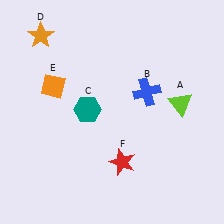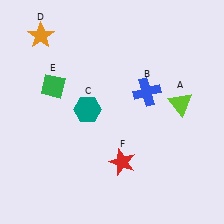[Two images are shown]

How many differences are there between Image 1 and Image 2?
There is 1 difference between the two images.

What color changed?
The diamond (E) changed from orange in Image 1 to green in Image 2.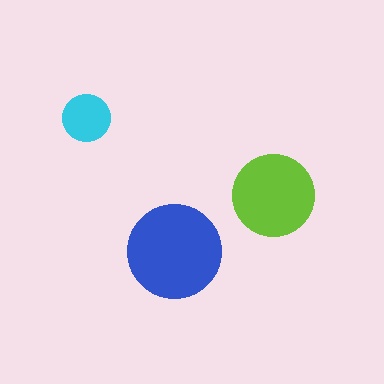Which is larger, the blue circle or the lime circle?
The blue one.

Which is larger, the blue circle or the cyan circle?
The blue one.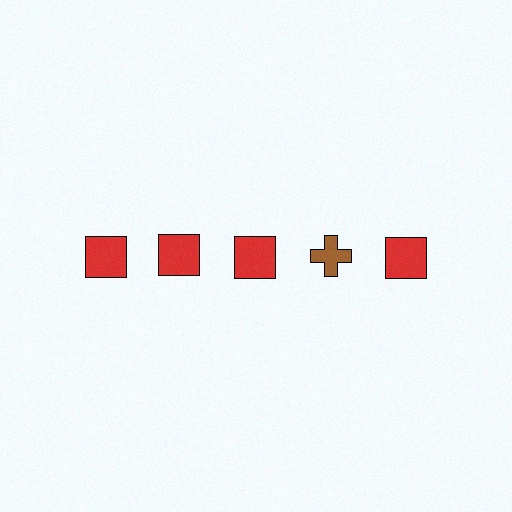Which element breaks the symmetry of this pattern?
The brown cross in the top row, second from right column breaks the symmetry. All other shapes are red squares.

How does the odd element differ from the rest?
It differs in both color (brown instead of red) and shape (cross instead of square).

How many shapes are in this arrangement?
There are 5 shapes arranged in a grid pattern.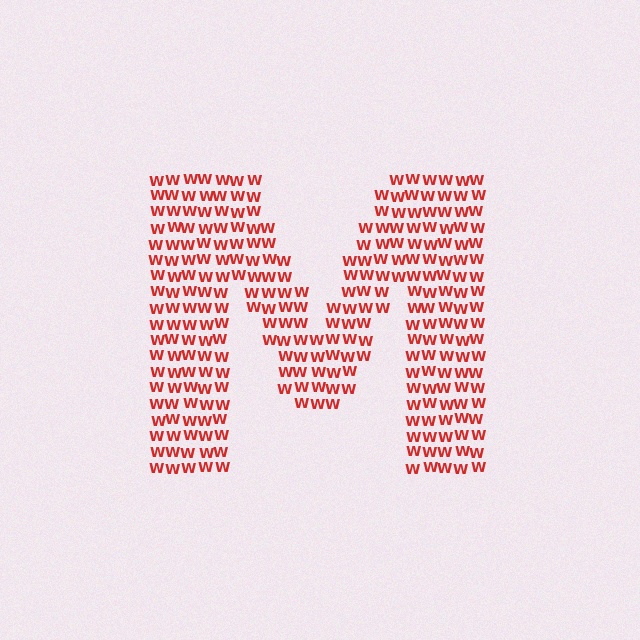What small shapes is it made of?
It is made of small letter W's.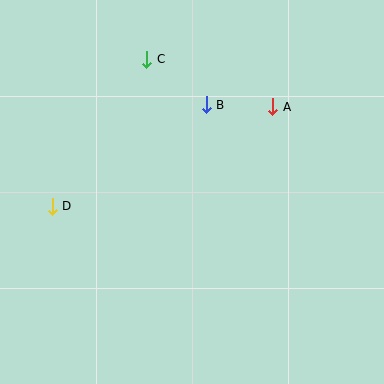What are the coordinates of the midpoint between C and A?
The midpoint between C and A is at (210, 83).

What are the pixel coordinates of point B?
Point B is at (206, 105).